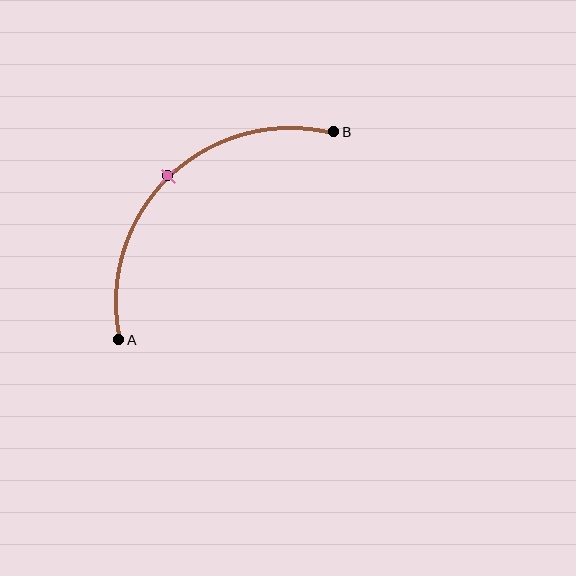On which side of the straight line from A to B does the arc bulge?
The arc bulges above and to the left of the straight line connecting A and B.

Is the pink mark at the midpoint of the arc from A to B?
Yes. The pink mark lies on the arc at equal arc-length from both A and B — it is the arc midpoint.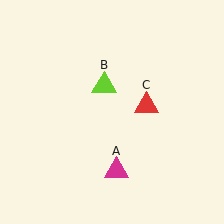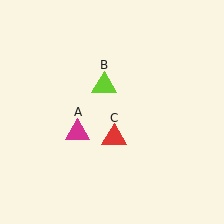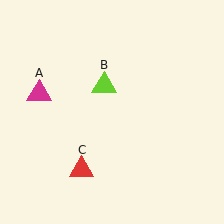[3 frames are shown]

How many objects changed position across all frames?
2 objects changed position: magenta triangle (object A), red triangle (object C).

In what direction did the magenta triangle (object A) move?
The magenta triangle (object A) moved up and to the left.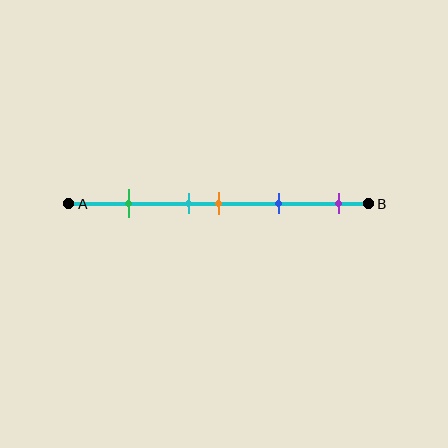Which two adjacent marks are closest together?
The cyan and orange marks are the closest adjacent pair.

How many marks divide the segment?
There are 5 marks dividing the segment.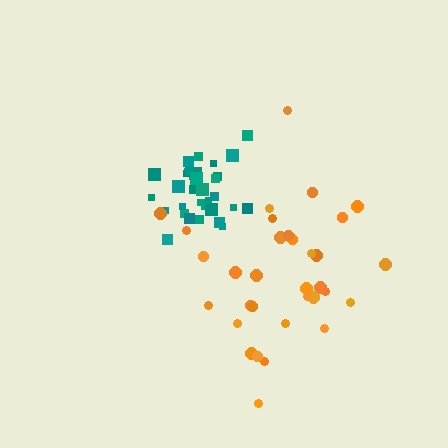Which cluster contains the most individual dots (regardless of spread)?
Orange (33).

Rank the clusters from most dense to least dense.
teal, orange.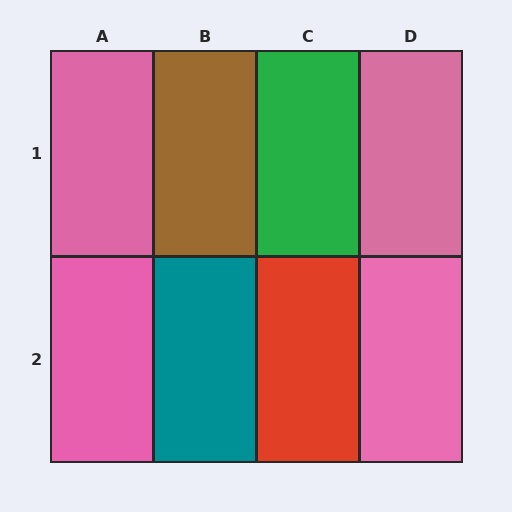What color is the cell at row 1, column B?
Brown.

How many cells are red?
1 cell is red.